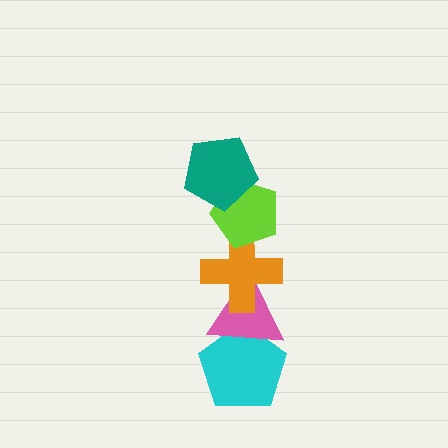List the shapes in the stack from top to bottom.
From top to bottom: the teal pentagon, the lime pentagon, the orange cross, the pink triangle, the cyan pentagon.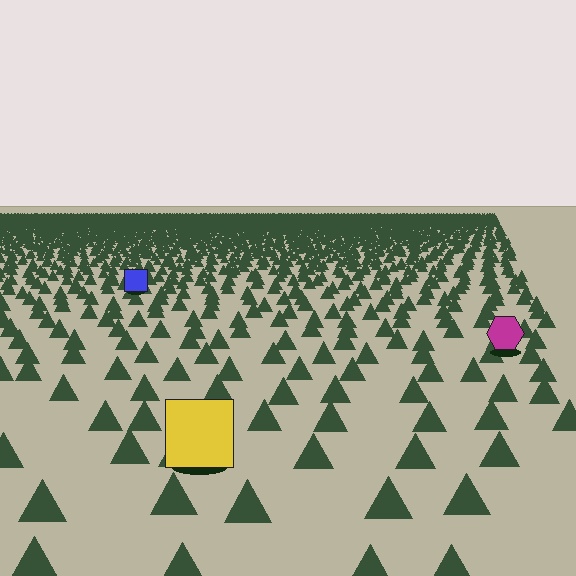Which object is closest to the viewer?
The yellow square is closest. The texture marks near it are larger and more spread out.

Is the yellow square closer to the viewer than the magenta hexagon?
Yes. The yellow square is closer — you can tell from the texture gradient: the ground texture is coarser near it.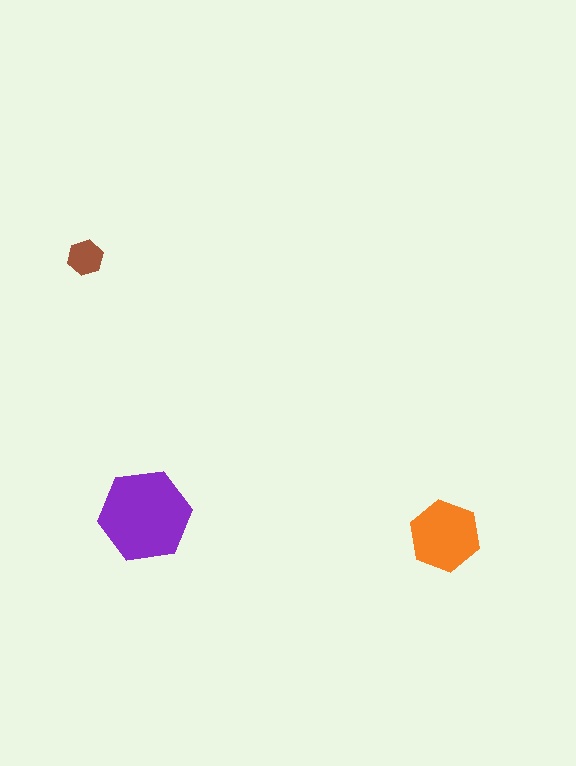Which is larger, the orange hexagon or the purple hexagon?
The purple one.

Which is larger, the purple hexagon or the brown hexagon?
The purple one.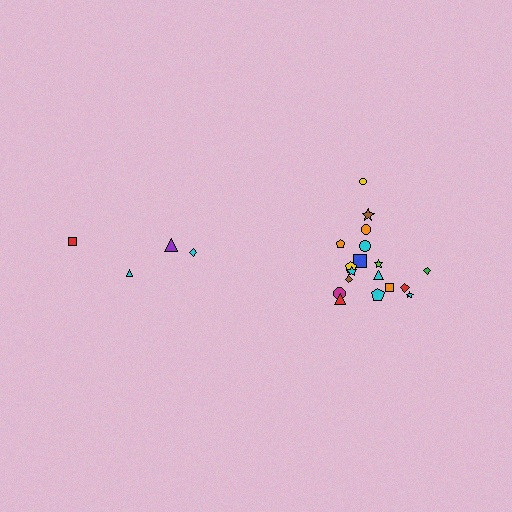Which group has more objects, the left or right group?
The right group.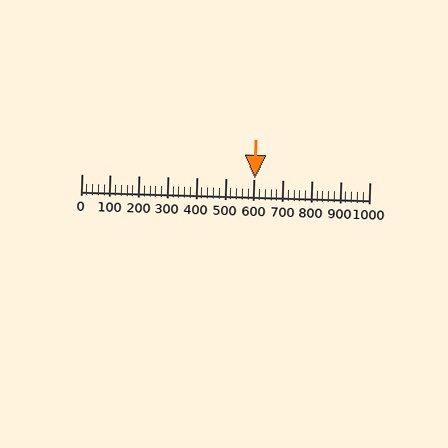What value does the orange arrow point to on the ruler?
The orange arrow points to approximately 601.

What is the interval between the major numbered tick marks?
The major tick marks are spaced 100 units apart.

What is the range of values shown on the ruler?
The ruler shows values from 0 to 1000.